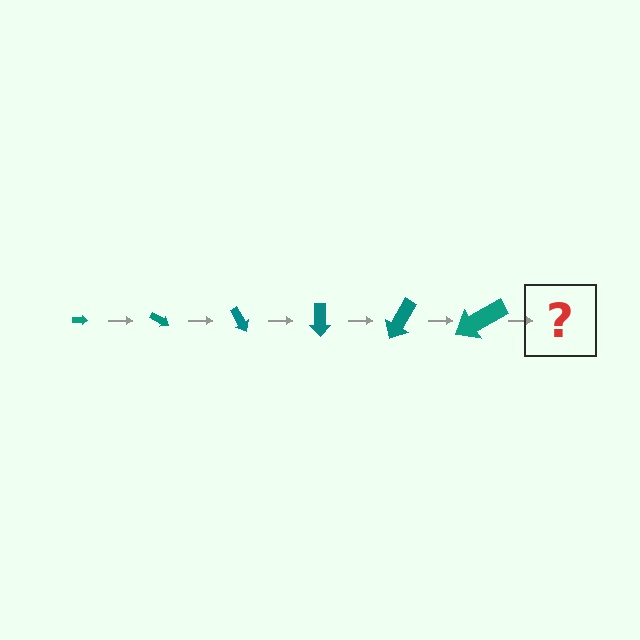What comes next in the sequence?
The next element should be an arrow, larger than the previous one and rotated 180 degrees from the start.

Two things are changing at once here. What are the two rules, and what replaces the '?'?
The two rules are that the arrow grows larger each step and it rotates 30 degrees each step. The '?' should be an arrow, larger than the previous one and rotated 180 degrees from the start.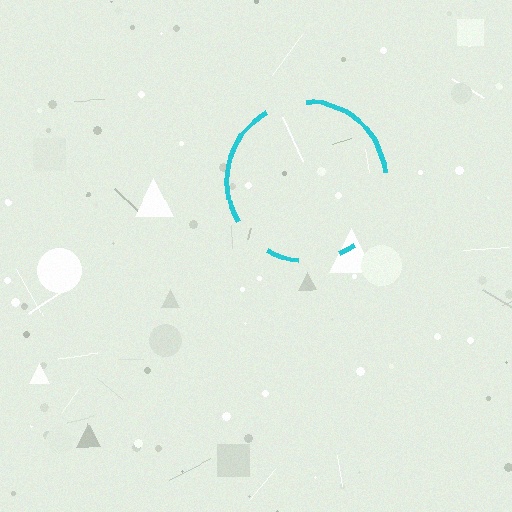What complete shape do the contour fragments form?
The contour fragments form a circle.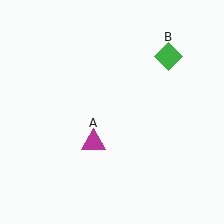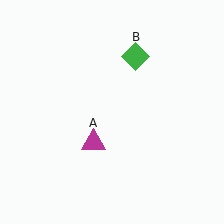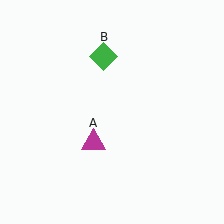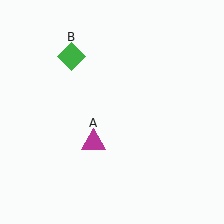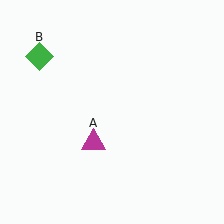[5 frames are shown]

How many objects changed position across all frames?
1 object changed position: green diamond (object B).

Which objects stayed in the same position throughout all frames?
Magenta triangle (object A) remained stationary.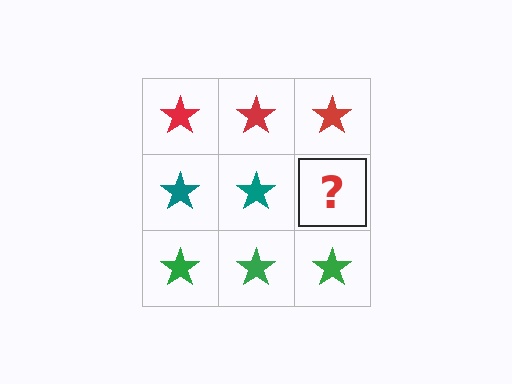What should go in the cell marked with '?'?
The missing cell should contain a teal star.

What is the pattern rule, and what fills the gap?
The rule is that each row has a consistent color. The gap should be filled with a teal star.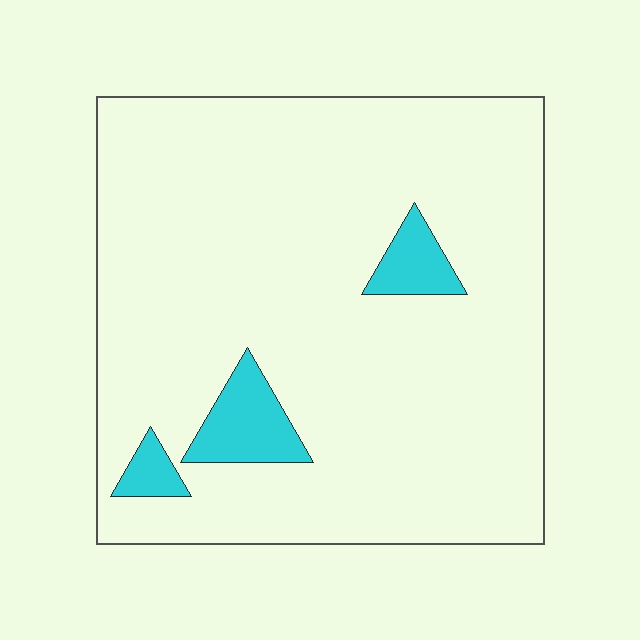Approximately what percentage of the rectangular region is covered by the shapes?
Approximately 10%.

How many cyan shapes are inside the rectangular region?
3.